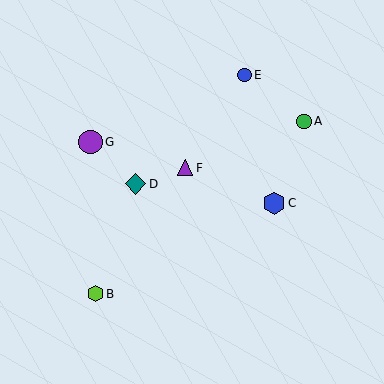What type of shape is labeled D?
Shape D is a teal diamond.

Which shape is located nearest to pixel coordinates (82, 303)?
The lime hexagon (labeled B) at (95, 294) is nearest to that location.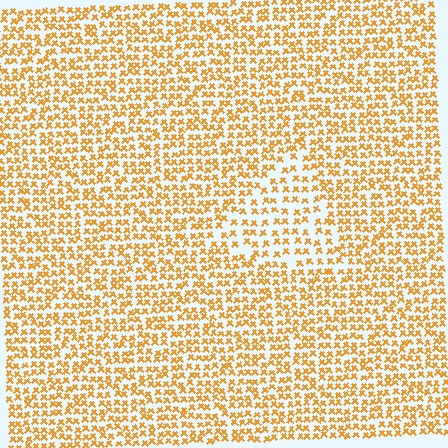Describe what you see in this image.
The image contains small orange elements arranged at two different densities. A triangle-shaped region is visible where the elements are less densely packed than the surrounding area.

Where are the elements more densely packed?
The elements are more densely packed outside the triangle boundary.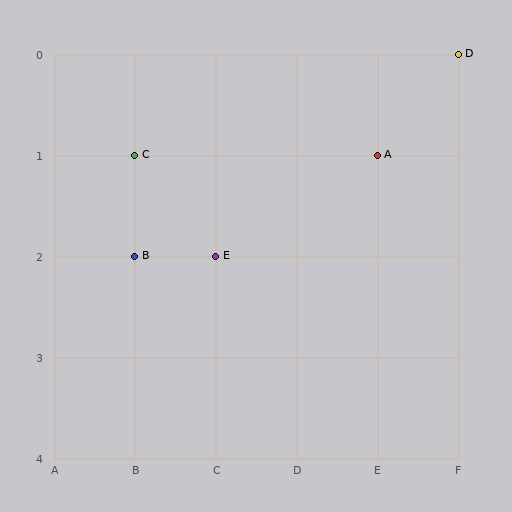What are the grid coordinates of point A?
Point A is at grid coordinates (E, 1).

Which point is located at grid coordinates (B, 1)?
Point C is at (B, 1).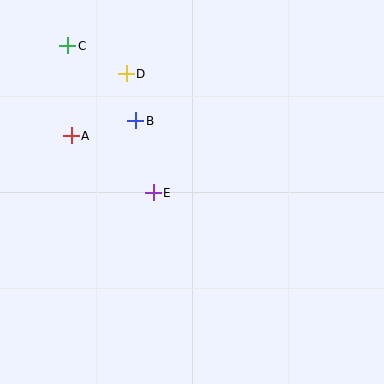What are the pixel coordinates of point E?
Point E is at (153, 193).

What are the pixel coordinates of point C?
Point C is at (68, 46).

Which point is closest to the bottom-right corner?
Point E is closest to the bottom-right corner.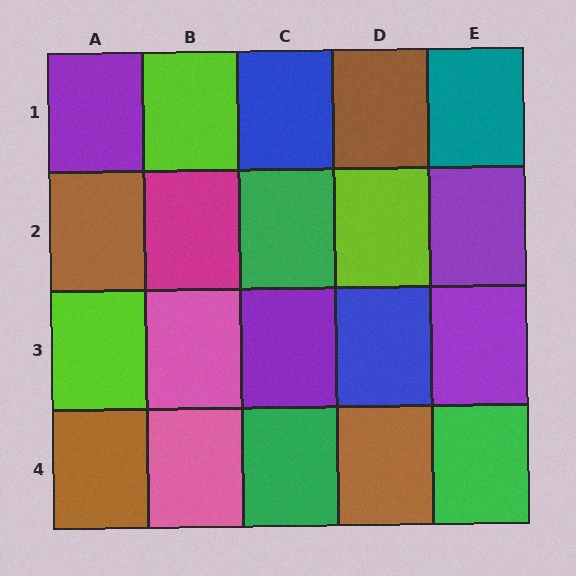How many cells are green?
3 cells are green.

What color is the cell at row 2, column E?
Purple.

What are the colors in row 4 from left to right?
Brown, pink, green, brown, green.